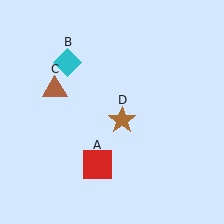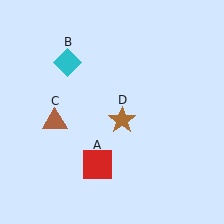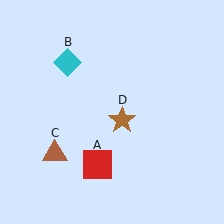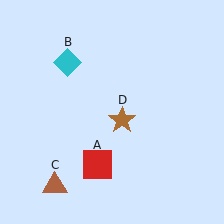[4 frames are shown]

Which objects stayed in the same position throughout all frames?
Red square (object A) and cyan diamond (object B) and brown star (object D) remained stationary.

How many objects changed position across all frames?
1 object changed position: brown triangle (object C).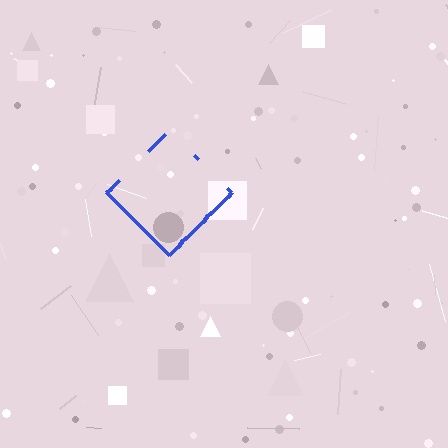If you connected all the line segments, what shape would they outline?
They would outline a diamond.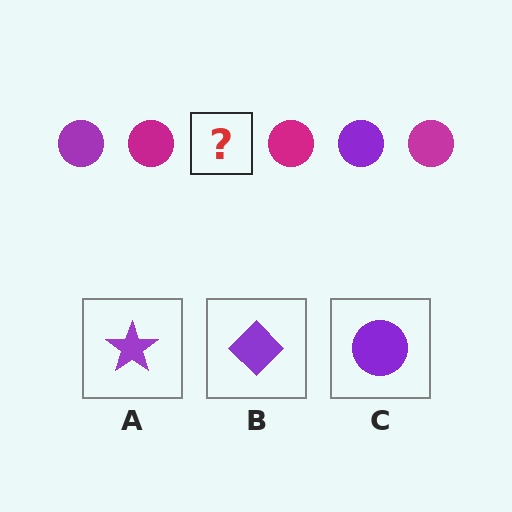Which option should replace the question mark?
Option C.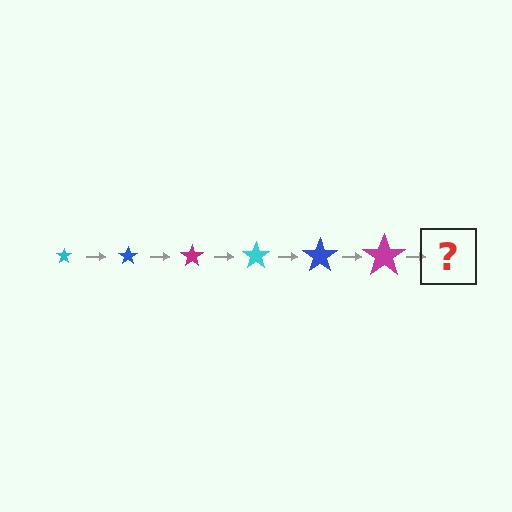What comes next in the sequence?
The next element should be a cyan star, larger than the previous one.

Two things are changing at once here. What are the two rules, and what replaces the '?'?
The two rules are that the star grows larger each step and the color cycles through cyan, blue, and magenta. The '?' should be a cyan star, larger than the previous one.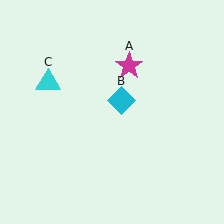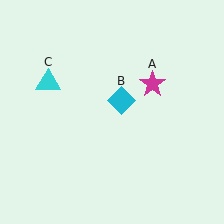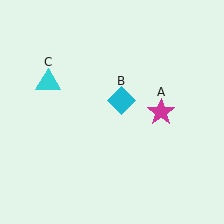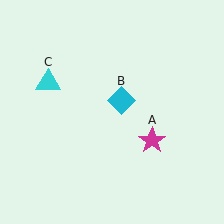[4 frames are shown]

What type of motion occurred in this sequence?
The magenta star (object A) rotated clockwise around the center of the scene.